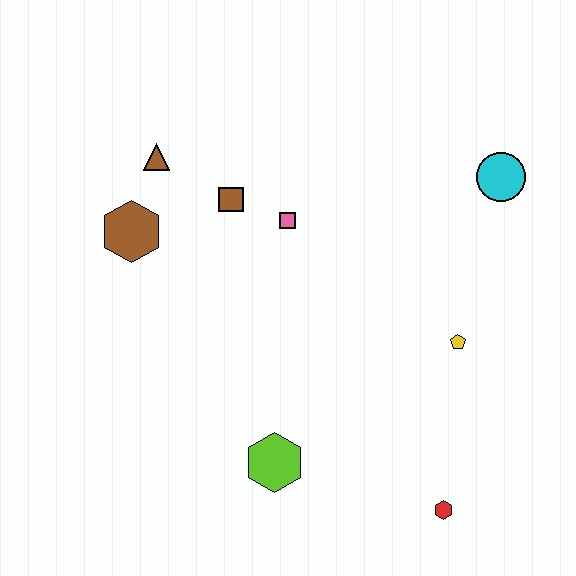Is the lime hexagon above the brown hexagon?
No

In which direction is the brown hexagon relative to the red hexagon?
The brown hexagon is to the left of the red hexagon.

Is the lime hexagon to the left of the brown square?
No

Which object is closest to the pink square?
The brown square is closest to the pink square.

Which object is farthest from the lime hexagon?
The cyan circle is farthest from the lime hexagon.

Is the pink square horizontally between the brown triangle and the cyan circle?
Yes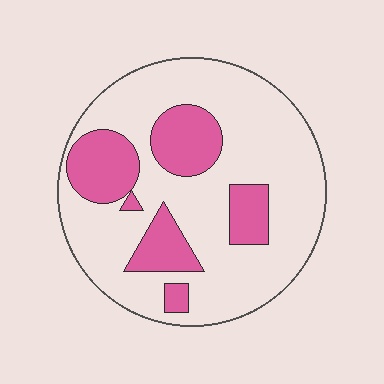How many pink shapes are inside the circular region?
6.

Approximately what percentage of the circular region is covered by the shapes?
Approximately 25%.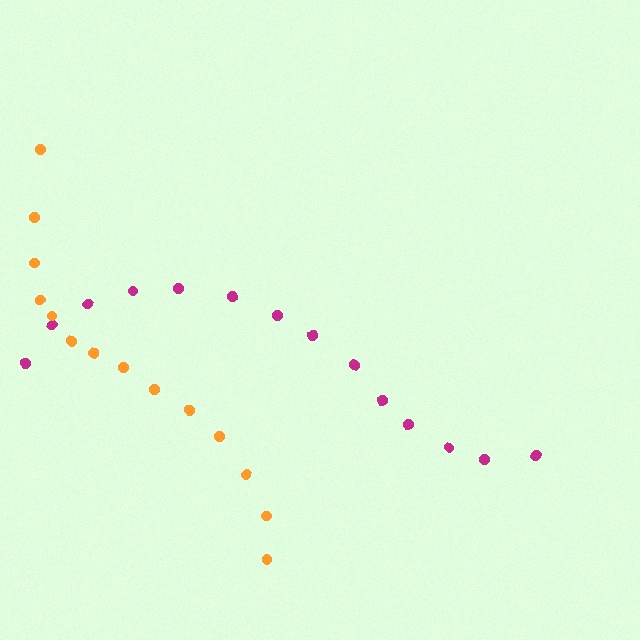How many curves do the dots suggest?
There are 2 distinct paths.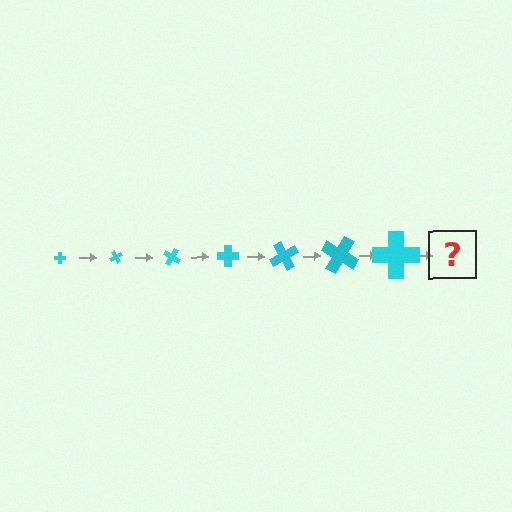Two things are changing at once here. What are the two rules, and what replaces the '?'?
The two rules are that the cross grows larger each step and it rotates 60 degrees each step. The '?' should be a cross, larger than the previous one and rotated 420 degrees from the start.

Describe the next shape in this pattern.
It should be a cross, larger than the previous one and rotated 420 degrees from the start.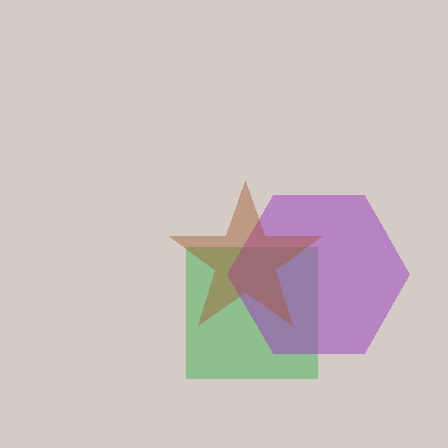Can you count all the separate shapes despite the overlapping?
Yes, there are 3 separate shapes.